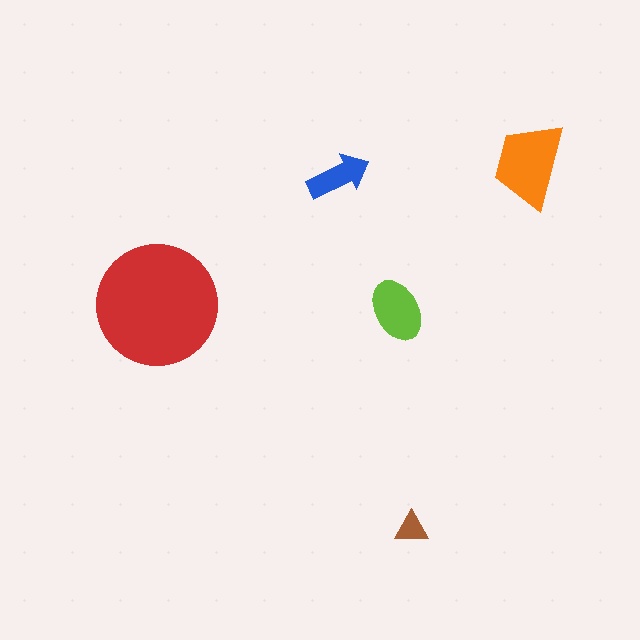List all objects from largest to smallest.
The red circle, the orange trapezoid, the lime ellipse, the blue arrow, the brown triangle.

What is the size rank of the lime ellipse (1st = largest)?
3rd.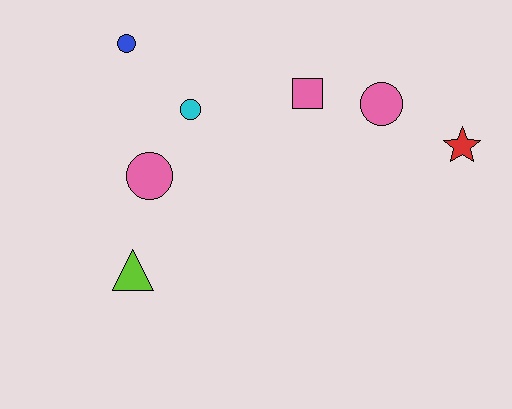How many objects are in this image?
There are 7 objects.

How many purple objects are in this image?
There are no purple objects.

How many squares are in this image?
There is 1 square.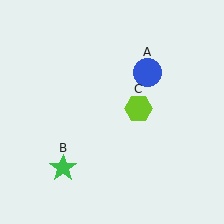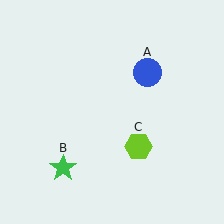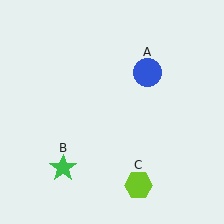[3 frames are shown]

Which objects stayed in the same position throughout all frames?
Blue circle (object A) and green star (object B) remained stationary.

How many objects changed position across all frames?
1 object changed position: lime hexagon (object C).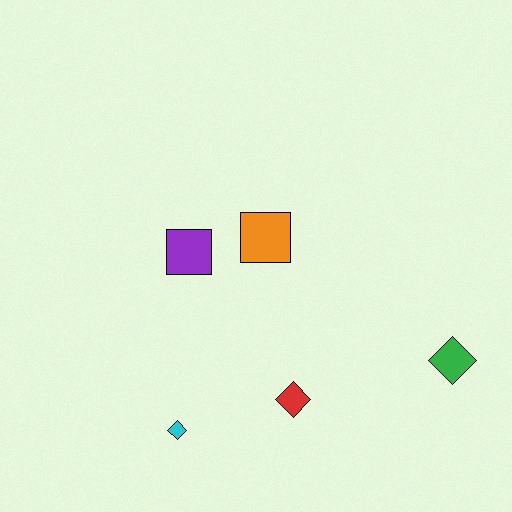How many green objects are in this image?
There is 1 green object.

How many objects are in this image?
There are 5 objects.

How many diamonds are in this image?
There are 3 diamonds.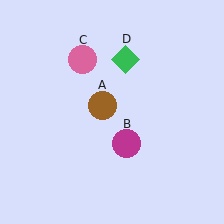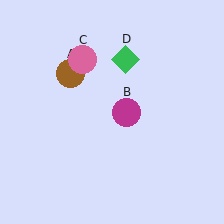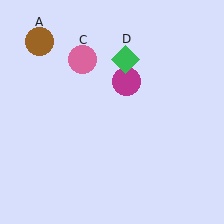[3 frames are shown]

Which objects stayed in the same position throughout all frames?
Pink circle (object C) and green diamond (object D) remained stationary.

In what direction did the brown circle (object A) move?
The brown circle (object A) moved up and to the left.